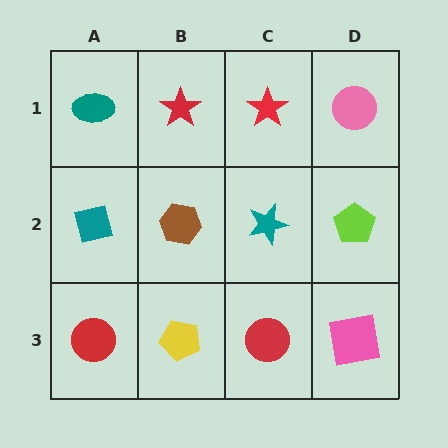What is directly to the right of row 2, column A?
A brown hexagon.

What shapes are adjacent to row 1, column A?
A teal square (row 2, column A), a red star (row 1, column B).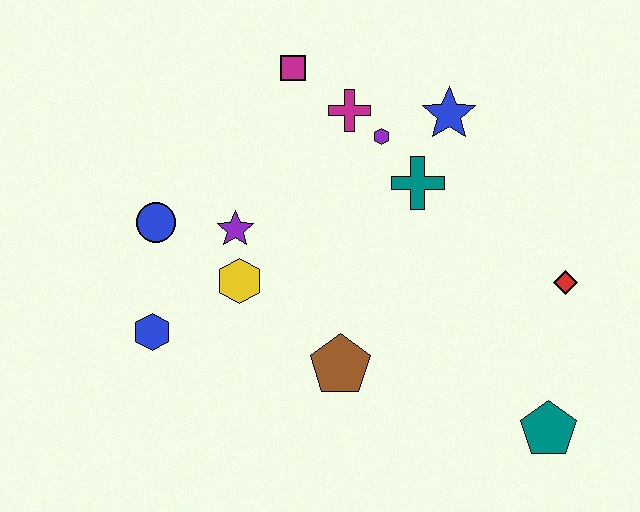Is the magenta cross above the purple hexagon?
Yes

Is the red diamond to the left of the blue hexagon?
No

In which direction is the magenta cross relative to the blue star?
The magenta cross is to the left of the blue star.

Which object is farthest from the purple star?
The teal pentagon is farthest from the purple star.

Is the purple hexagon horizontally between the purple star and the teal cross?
Yes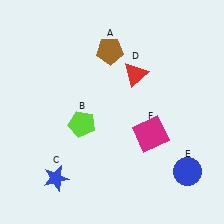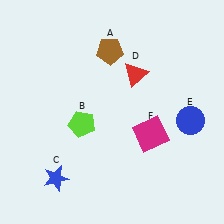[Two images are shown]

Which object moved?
The blue circle (E) moved up.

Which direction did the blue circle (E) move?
The blue circle (E) moved up.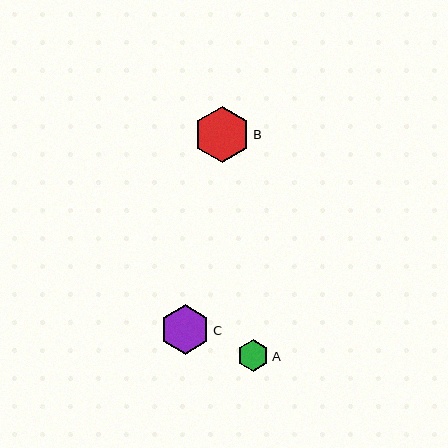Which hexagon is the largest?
Hexagon B is the largest with a size of approximately 56 pixels.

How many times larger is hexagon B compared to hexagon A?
Hexagon B is approximately 1.8 times the size of hexagon A.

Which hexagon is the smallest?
Hexagon A is the smallest with a size of approximately 32 pixels.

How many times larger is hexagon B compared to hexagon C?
Hexagon B is approximately 1.1 times the size of hexagon C.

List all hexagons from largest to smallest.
From largest to smallest: B, C, A.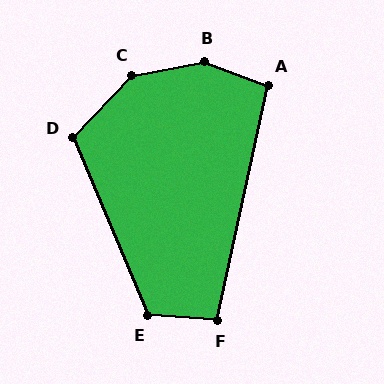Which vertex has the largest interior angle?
B, at approximately 149 degrees.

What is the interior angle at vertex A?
Approximately 98 degrees (obtuse).